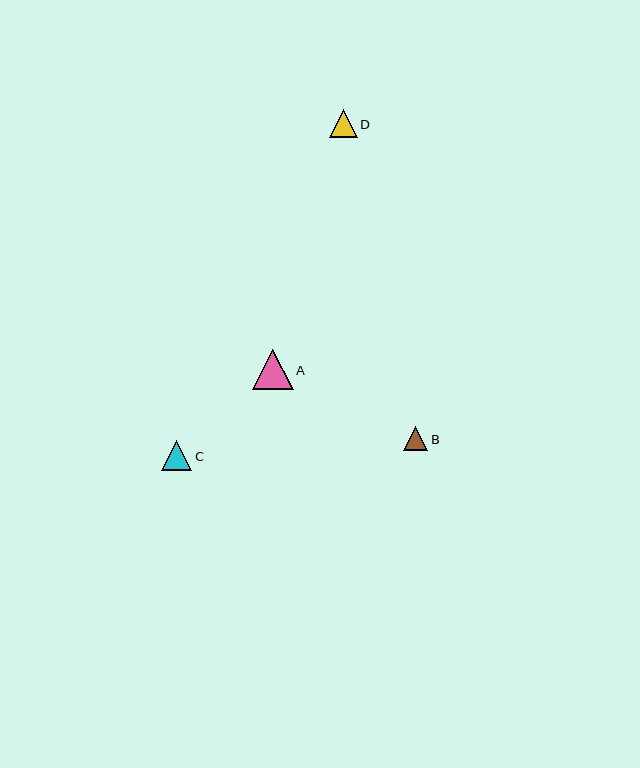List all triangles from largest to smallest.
From largest to smallest: A, C, D, B.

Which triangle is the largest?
Triangle A is the largest with a size of approximately 41 pixels.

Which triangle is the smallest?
Triangle B is the smallest with a size of approximately 24 pixels.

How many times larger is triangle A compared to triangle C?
Triangle A is approximately 1.4 times the size of triangle C.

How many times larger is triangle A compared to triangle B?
Triangle A is approximately 1.7 times the size of triangle B.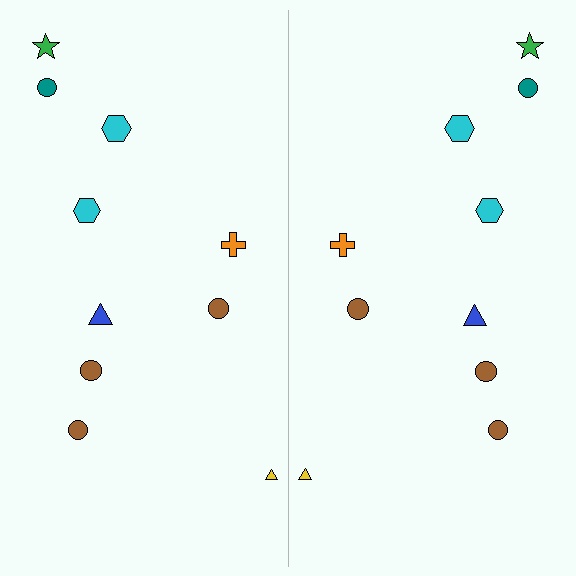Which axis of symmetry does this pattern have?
The pattern has a vertical axis of symmetry running through the center of the image.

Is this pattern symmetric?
Yes, this pattern has bilateral (reflection) symmetry.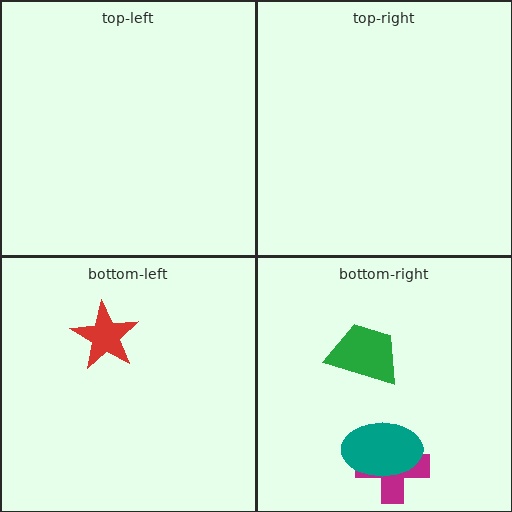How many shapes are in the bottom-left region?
1.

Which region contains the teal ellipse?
The bottom-right region.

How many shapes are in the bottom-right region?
3.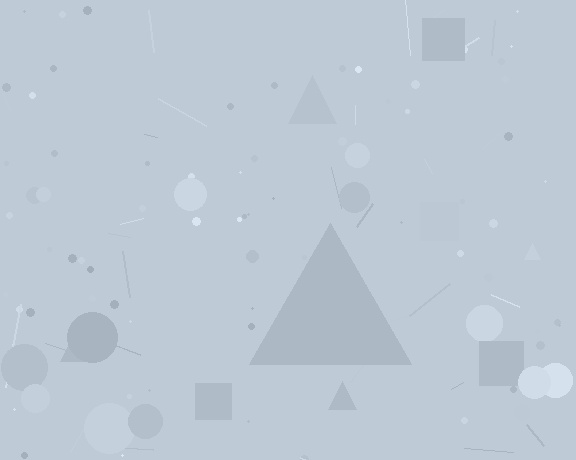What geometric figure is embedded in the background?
A triangle is embedded in the background.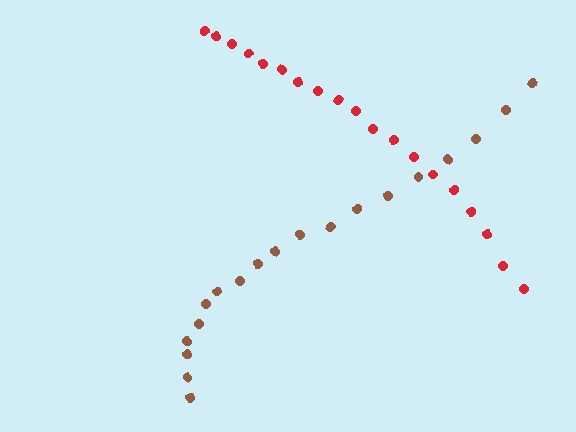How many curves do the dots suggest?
There are 2 distinct paths.